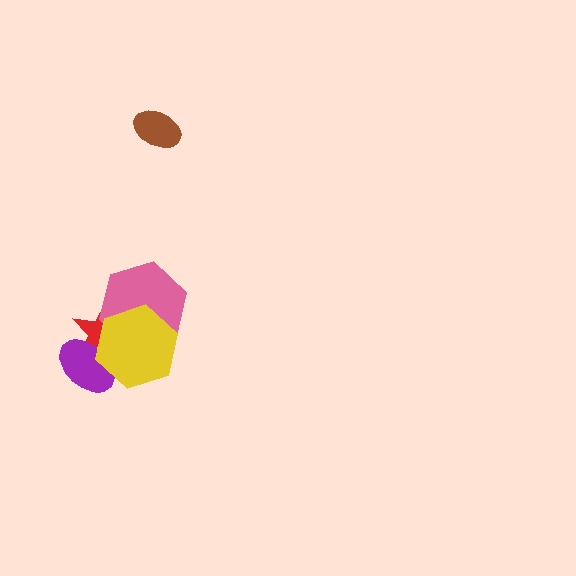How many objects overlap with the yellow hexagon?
3 objects overlap with the yellow hexagon.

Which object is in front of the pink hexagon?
The yellow hexagon is in front of the pink hexagon.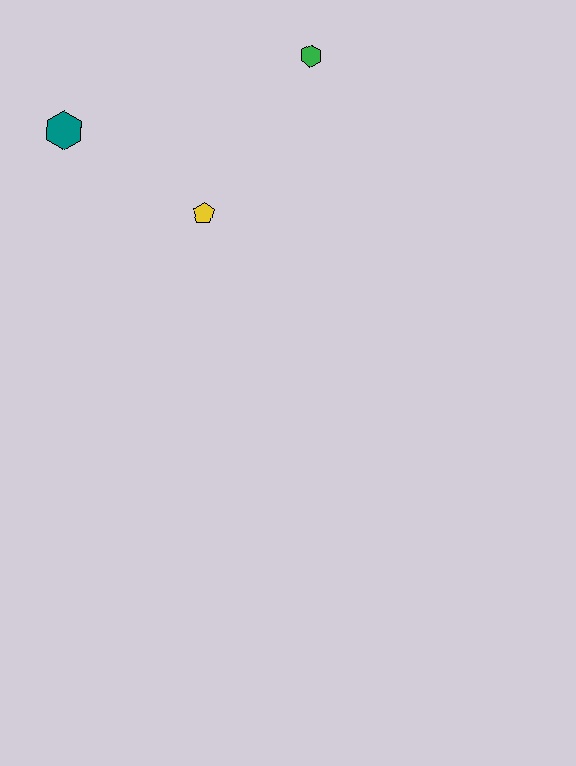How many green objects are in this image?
There is 1 green object.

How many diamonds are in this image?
There are no diamonds.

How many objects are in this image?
There are 3 objects.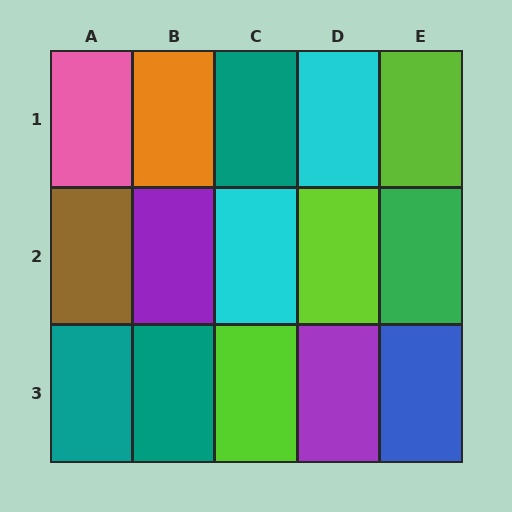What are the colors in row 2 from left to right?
Brown, purple, cyan, lime, green.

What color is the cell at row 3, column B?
Teal.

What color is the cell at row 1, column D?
Cyan.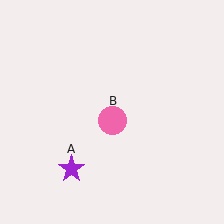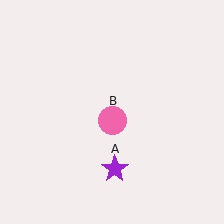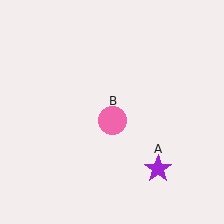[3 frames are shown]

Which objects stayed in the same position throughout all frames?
Pink circle (object B) remained stationary.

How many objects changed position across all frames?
1 object changed position: purple star (object A).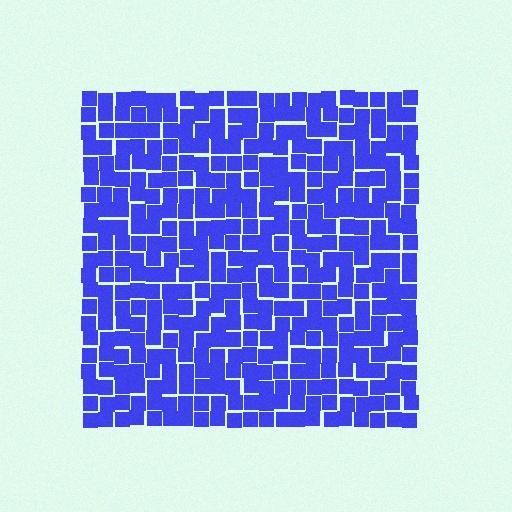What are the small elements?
The small elements are squares.